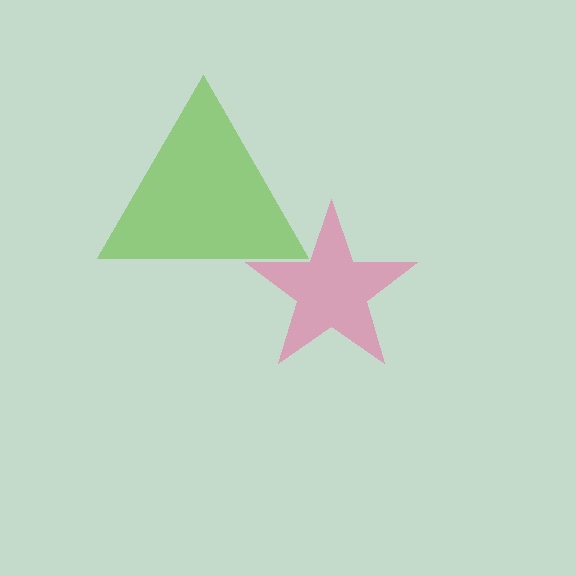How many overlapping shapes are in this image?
There are 2 overlapping shapes in the image.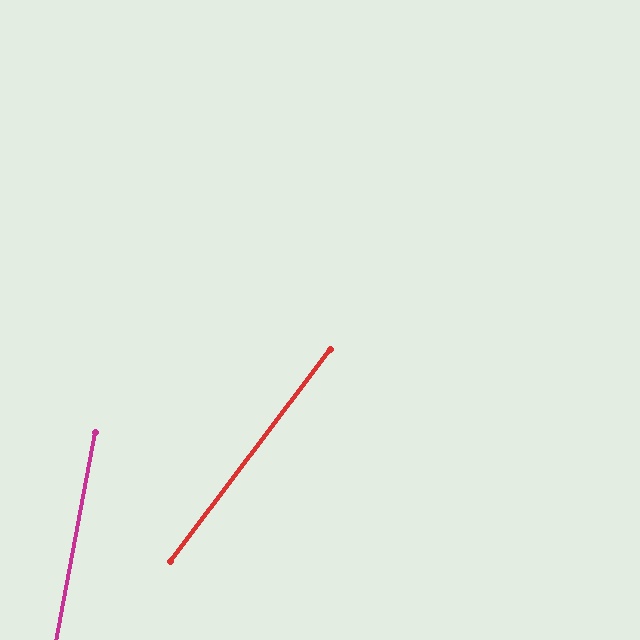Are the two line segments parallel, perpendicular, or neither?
Neither parallel nor perpendicular — they differ by about 26°.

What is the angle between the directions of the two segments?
Approximately 26 degrees.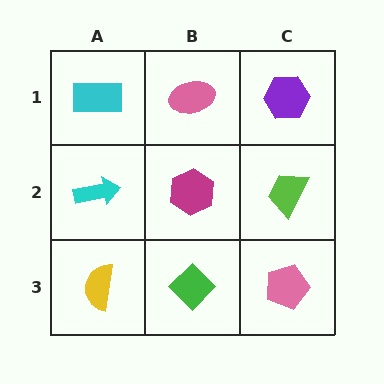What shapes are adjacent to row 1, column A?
A cyan arrow (row 2, column A), a pink ellipse (row 1, column B).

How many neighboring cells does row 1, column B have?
3.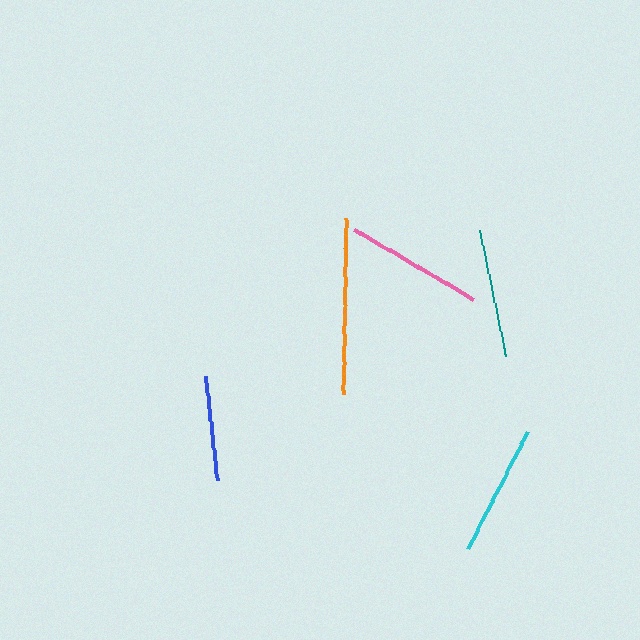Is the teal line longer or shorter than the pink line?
The pink line is longer than the teal line.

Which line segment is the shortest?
The blue line is the shortest at approximately 104 pixels.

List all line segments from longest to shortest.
From longest to shortest: orange, pink, cyan, teal, blue.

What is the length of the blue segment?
The blue segment is approximately 104 pixels long.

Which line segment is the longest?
The orange line is the longest at approximately 176 pixels.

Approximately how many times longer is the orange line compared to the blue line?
The orange line is approximately 1.7 times the length of the blue line.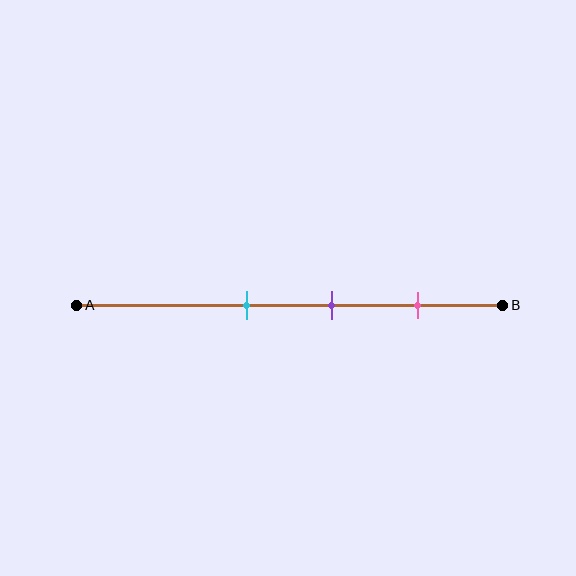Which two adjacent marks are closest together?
The cyan and purple marks are the closest adjacent pair.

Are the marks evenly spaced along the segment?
Yes, the marks are approximately evenly spaced.